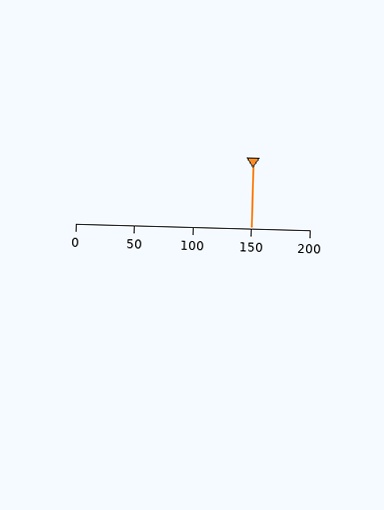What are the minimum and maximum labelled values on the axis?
The axis runs from 0 to 200.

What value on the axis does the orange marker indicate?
The marker indicates approximately 150.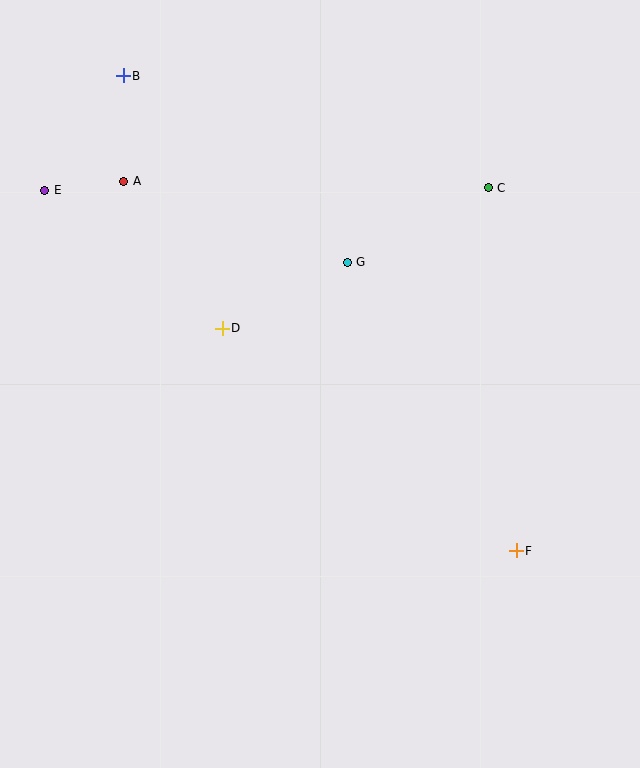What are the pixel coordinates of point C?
Point C is at (488, 188).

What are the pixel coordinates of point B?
Point B is at (123, 76).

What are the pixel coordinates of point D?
Point D is at (222, 328).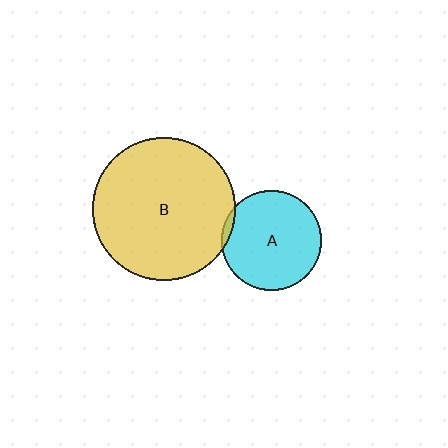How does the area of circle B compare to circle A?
Approximately 2.0 times.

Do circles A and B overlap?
Yes.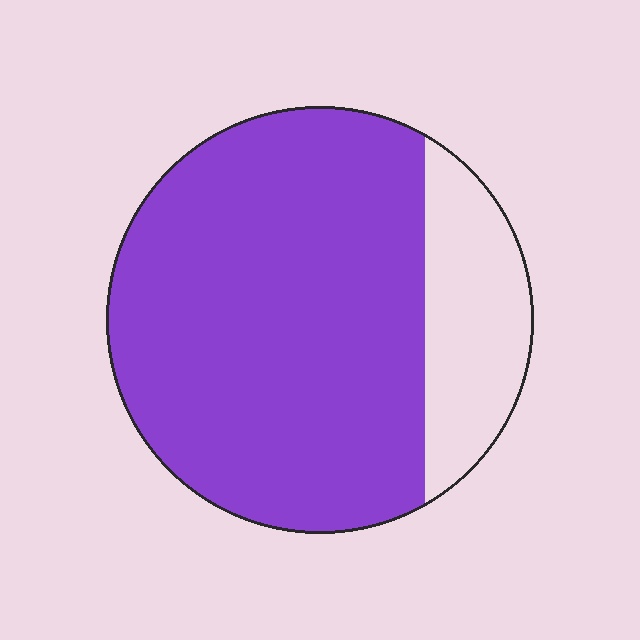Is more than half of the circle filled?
Yes.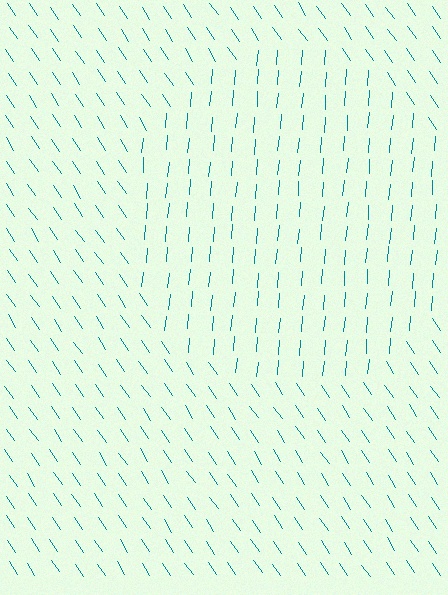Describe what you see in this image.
The image is filled with small teal line segments. A circle region in the image has lines oriented differently from the surrounding lines, creating a visible texture boundary.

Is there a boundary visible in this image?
Yes, there is a texture boundary formed by a change in line orientation.